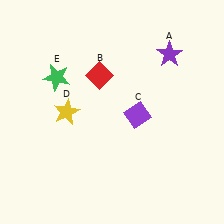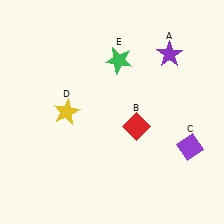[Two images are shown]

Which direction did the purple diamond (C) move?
The purple diamond (C) moved right.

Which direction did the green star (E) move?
The green star (E) moved right.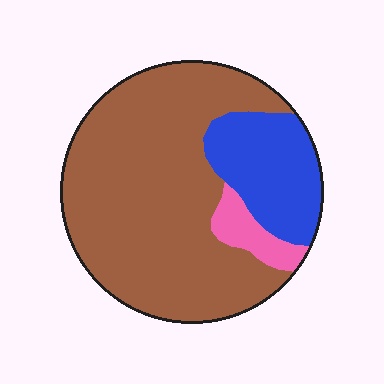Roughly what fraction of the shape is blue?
Blue takes up about one fifth (1/5) of the shape.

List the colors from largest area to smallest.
From largest to smallest: brown, blue, pink.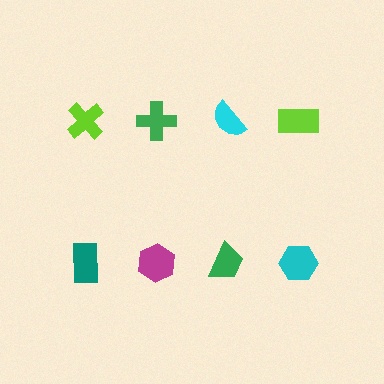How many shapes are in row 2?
4 shapes.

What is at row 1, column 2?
A green cross.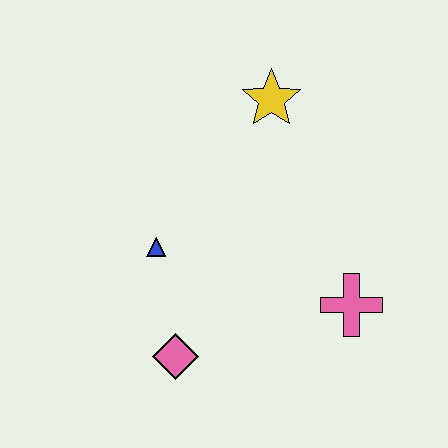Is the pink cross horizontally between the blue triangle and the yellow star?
No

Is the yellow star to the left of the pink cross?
Yes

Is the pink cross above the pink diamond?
Yes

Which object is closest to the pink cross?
The pink diamond is closest to the pink cross.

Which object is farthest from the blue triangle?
The pink cross is farthest from the blue triangle.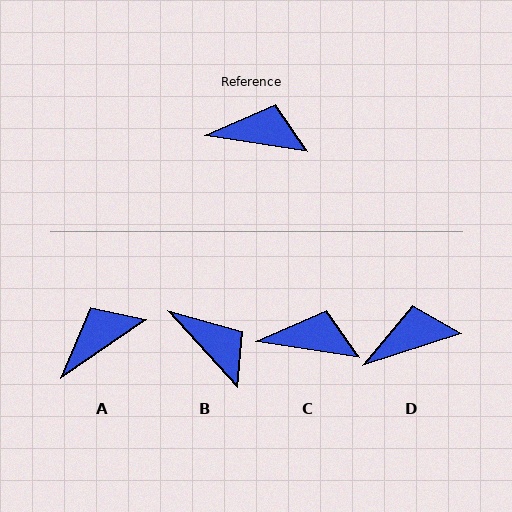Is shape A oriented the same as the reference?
No, it is off by about 43 degrees.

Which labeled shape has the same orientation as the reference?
C.